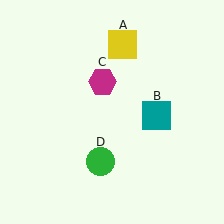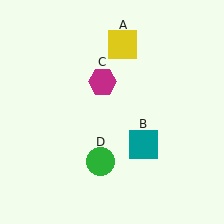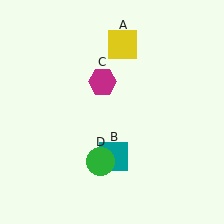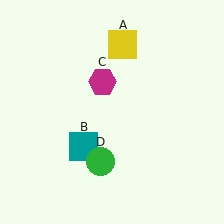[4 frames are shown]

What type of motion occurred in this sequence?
The teal square (object B) rotated clockwise around the center of the scene.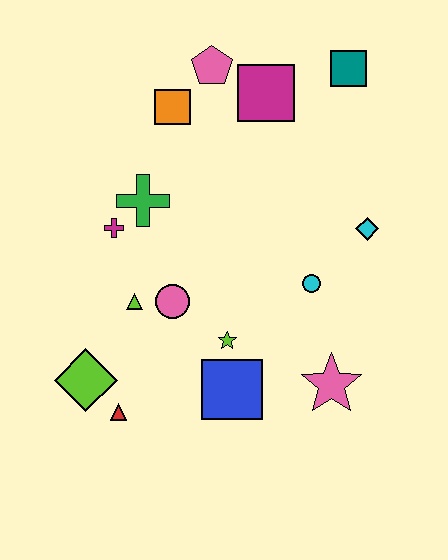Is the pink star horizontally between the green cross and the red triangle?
No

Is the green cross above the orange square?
No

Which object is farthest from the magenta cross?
The teal square is farthest from the magenta cross.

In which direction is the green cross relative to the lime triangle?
The green cross is above the lime triangle.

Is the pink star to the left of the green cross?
No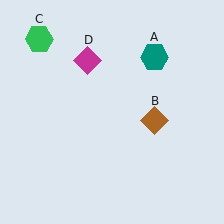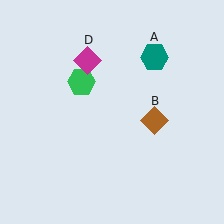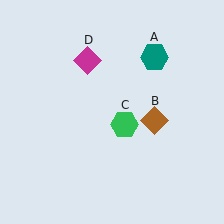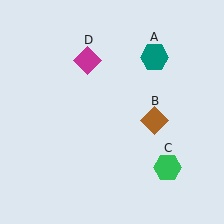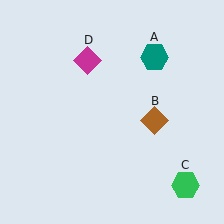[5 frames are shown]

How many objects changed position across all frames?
1 object changed position: green hexagon (object C).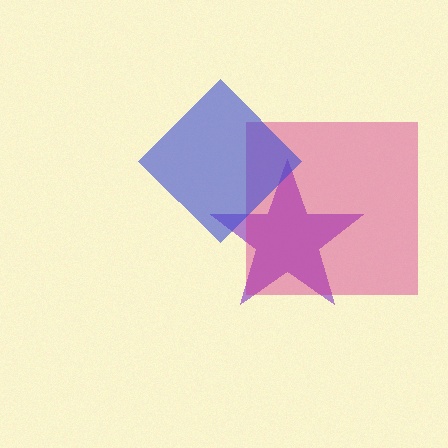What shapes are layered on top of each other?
The layered shapes are: a purple star, a magenta square, a blue diamond.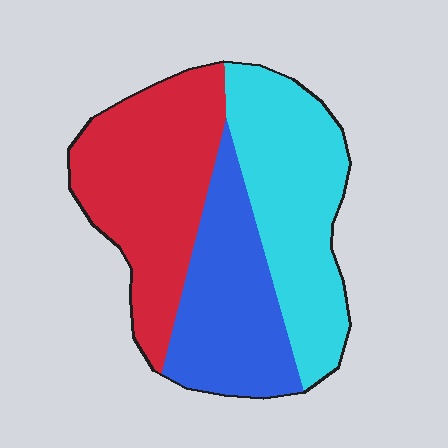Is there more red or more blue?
Red.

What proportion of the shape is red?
Red covers 37% of the shape.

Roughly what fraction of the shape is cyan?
Cyan takes up about one third (1/3) of the shape.